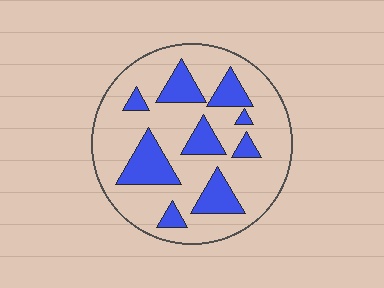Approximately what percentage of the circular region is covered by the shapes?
Approximately 25%.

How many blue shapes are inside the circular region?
9.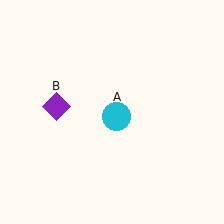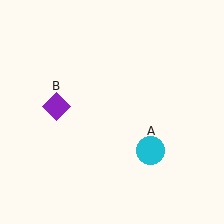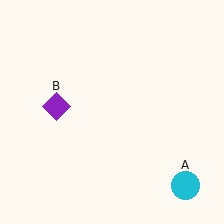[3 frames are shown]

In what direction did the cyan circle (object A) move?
The cyan circle (object A) moved down and to the right.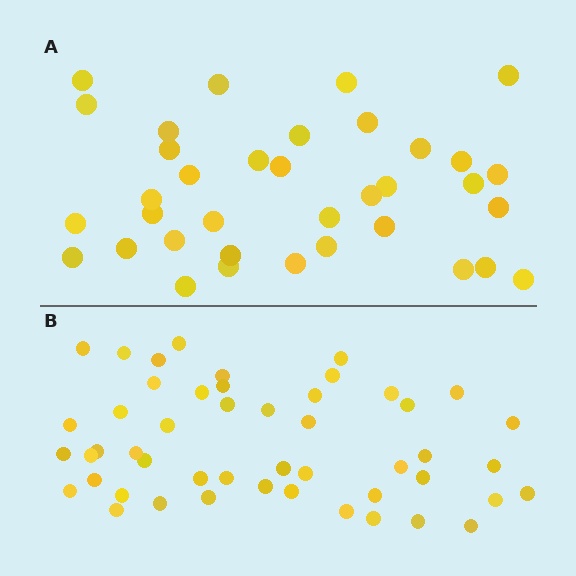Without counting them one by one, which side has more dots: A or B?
Region B (the bottom region) has more dots.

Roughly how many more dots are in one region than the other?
Region B has approximately 15 more dots than region A.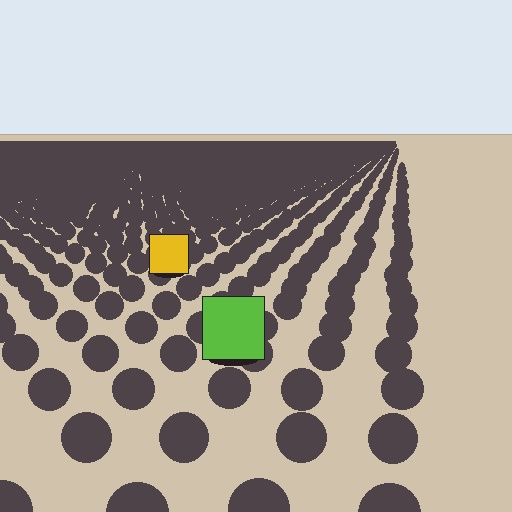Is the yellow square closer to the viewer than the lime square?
No. The lime square is closer — you can tell from the texture gradient: the ground texture is coarser near it.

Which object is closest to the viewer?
The lime square is closest. The texture marks near it are larger and more spread out.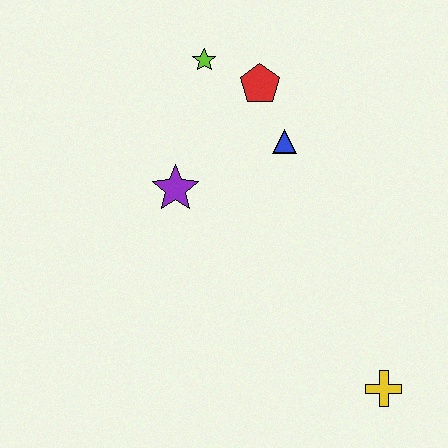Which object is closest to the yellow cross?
The blue triangle is closest to the yellow cross.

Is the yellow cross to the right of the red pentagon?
Yes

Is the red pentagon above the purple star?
Yes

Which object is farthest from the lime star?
The yellow cross is farthest from the lime star.